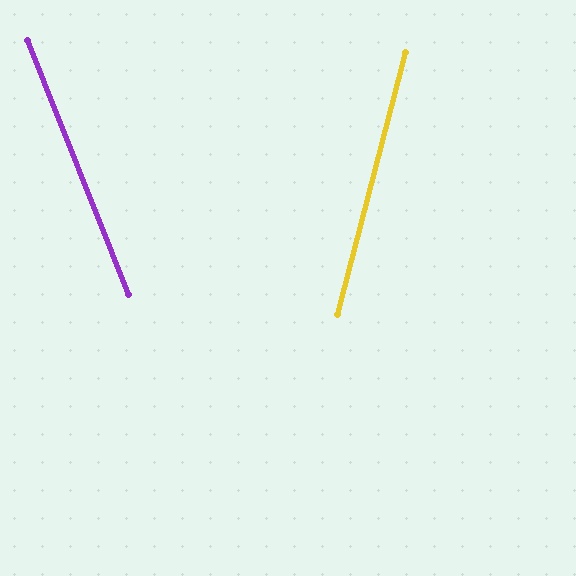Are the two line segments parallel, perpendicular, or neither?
Neither parallel nor perpendicular — they differ by about 36°.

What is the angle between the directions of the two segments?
Approximately 36 degrees.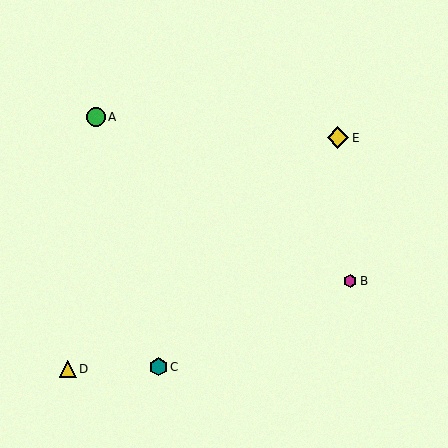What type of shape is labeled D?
Shape D is a yellow triangle.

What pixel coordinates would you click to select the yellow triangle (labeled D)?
Click at (68, 369) to select the yellow triangle D.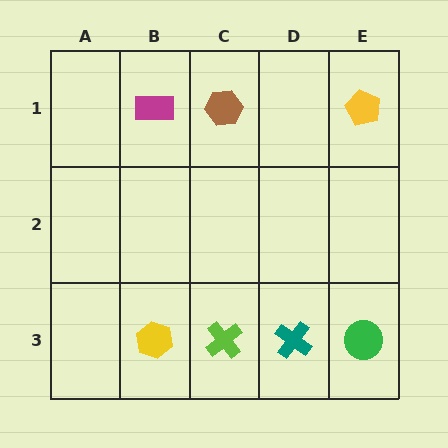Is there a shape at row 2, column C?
No, that cell is empty.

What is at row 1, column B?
A magenta rectangle.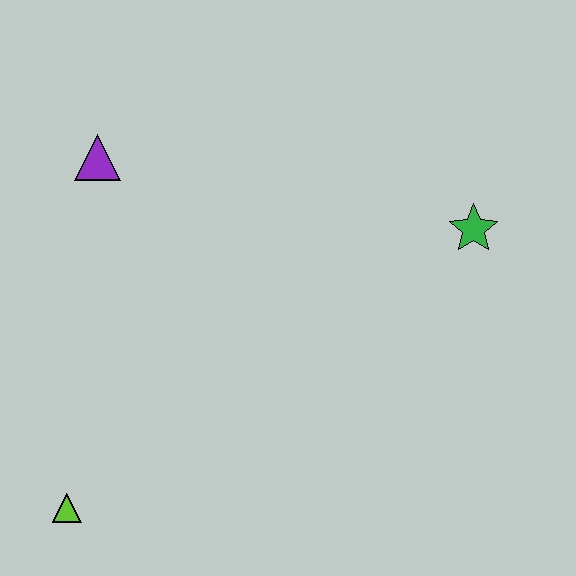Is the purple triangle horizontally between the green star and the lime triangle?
Yes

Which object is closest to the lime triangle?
The purple triangle is closest to the lime triangle.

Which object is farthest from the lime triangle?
The green star is farthest from the lime triangle.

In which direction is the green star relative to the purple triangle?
The green star is to the right of the purple triangle.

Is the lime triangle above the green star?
No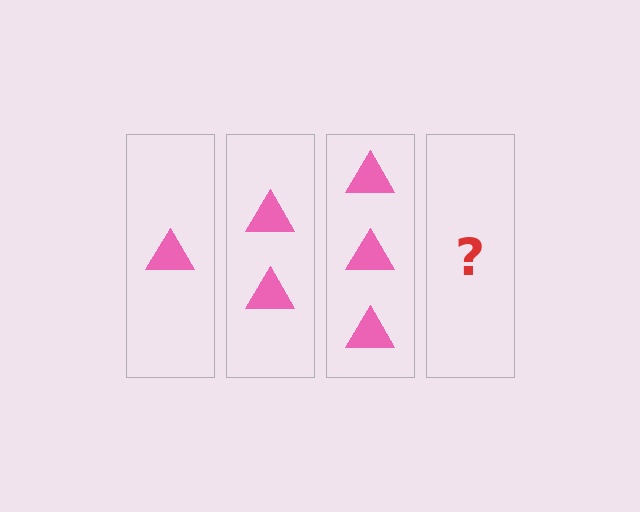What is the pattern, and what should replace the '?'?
The pattern is that each step adds one more triangle. The '?' should be 4 triangles.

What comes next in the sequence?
The next element should be 4 triangles.